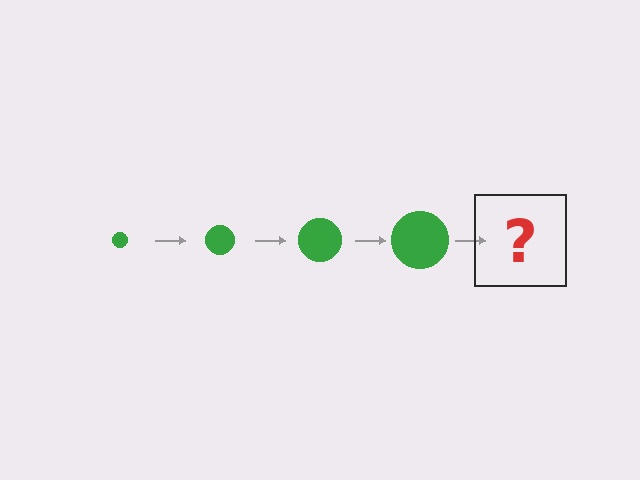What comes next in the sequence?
The next element should be a green circle, larger than the previous one.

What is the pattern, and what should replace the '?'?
The pattern is that the circle gets progressively larger each step. The '?' should be a green circle, larger than the previous one.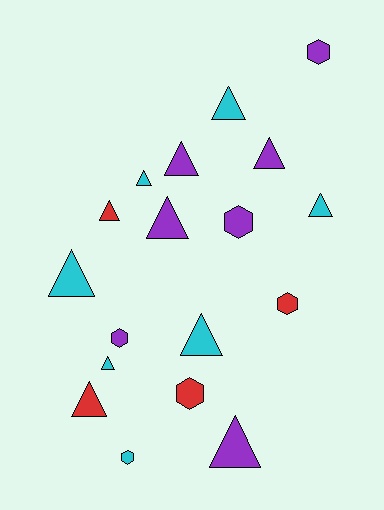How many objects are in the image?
There are 18 objects.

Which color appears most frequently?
Purple, with 7 objects.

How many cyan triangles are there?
There are 6 cyan triangles.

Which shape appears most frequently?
Triangle, with 12 objects.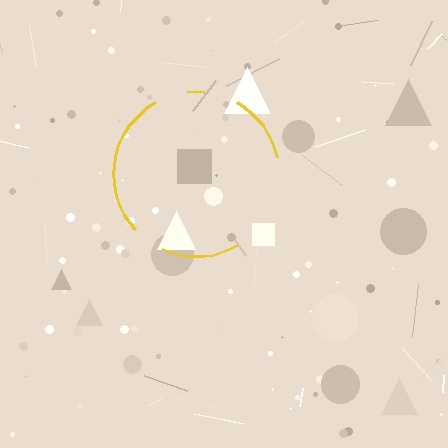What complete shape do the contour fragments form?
The contour fragments form a circle.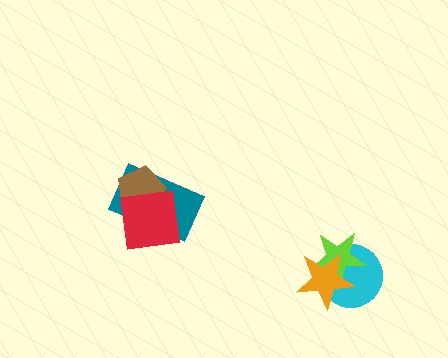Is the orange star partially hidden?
No, no other shape covers it.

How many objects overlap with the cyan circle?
2 objects overlap with the cyan circle.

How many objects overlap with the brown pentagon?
2 objects overlap with the brown pentagon.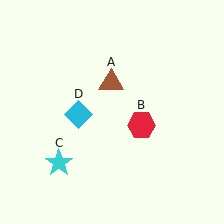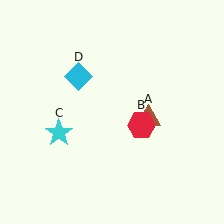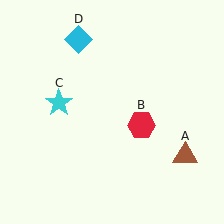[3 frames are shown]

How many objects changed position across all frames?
3 objects changed position: brown triangle (object A), cyan star (object C), cyan diamond (object D).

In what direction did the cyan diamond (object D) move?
The cyan diamond (object D) moved up.